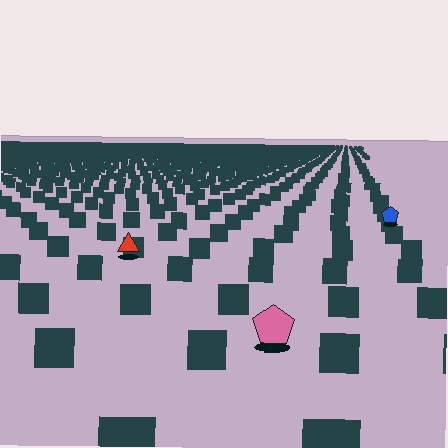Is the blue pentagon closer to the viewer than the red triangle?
No. The red triangle is closer — you can tell from the texture gradient: the ground texture is coarser near it.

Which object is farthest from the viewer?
The blue pentagon is farthest from the viewer. It appears smaller and the ground texture around it is denser.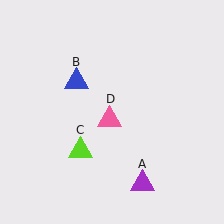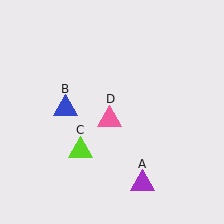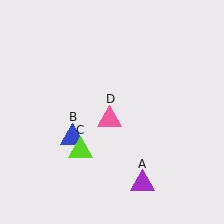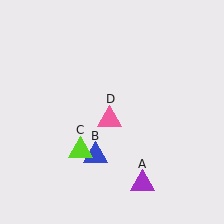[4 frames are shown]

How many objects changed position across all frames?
1 object changed position: blue triangle (object B).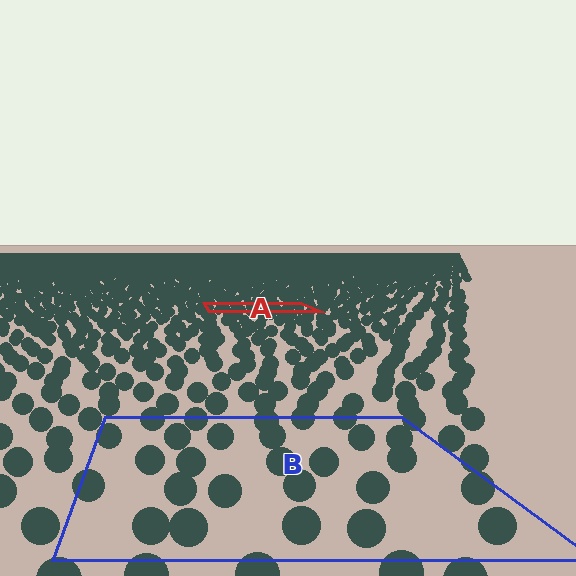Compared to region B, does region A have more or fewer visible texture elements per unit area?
Region A has more texture elements per unit area — they are packed more densely because it is farther away.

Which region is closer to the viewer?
Region B is closer. The texture elements there are larger and more spread out.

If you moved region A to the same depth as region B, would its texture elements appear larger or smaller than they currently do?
They would appear larger. At a closer depth, the same texture elements are projected at a bigger on-screen size.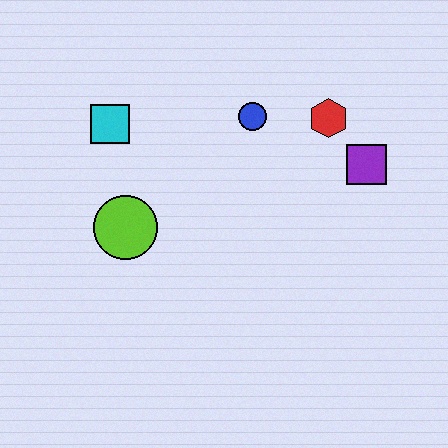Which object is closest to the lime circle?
The cyan square is closest to the lime circle.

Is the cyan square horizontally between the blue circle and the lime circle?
No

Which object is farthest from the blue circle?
The lime circle is farthest from the blue circle.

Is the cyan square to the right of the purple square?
No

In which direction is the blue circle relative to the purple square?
The blue circle is to the left of the purple square.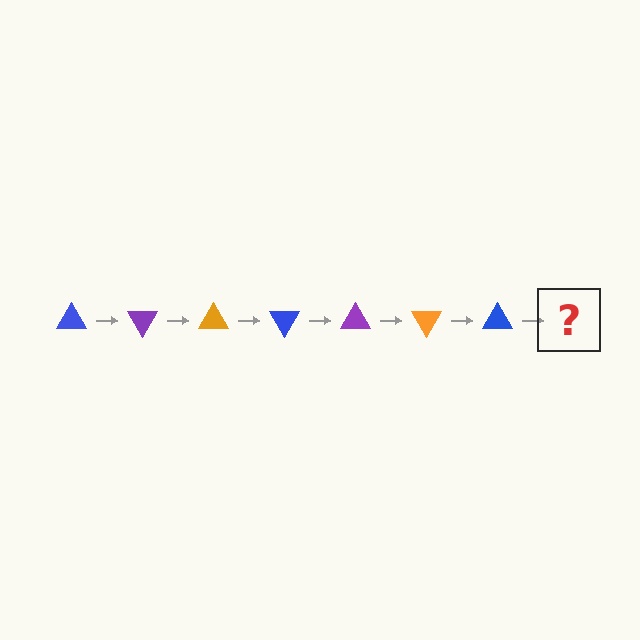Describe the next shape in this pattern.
It should be a purple triangle, rotated 420 degrees from the start.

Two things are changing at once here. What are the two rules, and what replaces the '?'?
The two rules are that it rotates 60 degrees each step and the color cycles through blue, purple, and orange. The '?' should be a purple triangle, rotated 420 degrees from the start.